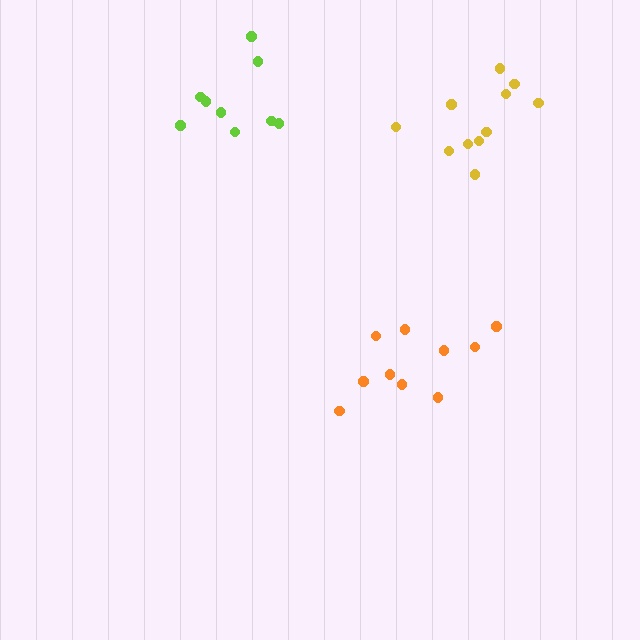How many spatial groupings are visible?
There are 3 spatial groupings.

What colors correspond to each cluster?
The clusters are colored: orange, yellow, lime.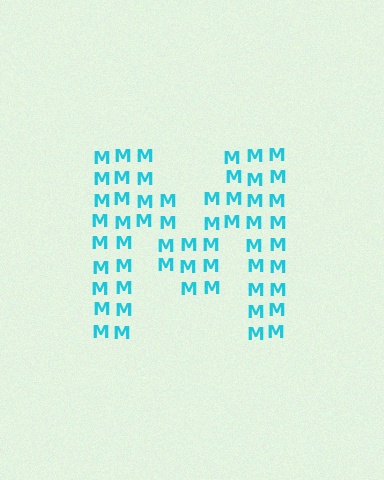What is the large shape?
The large shape is the letter M.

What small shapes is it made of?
It is made of small letter M's.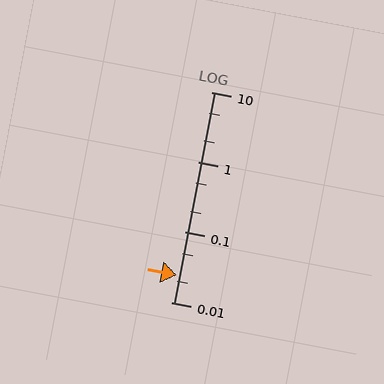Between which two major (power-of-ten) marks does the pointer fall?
The pointer is between 0.01 and 0.1.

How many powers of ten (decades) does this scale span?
The scale spans 3 decades, from 0.01 to 10.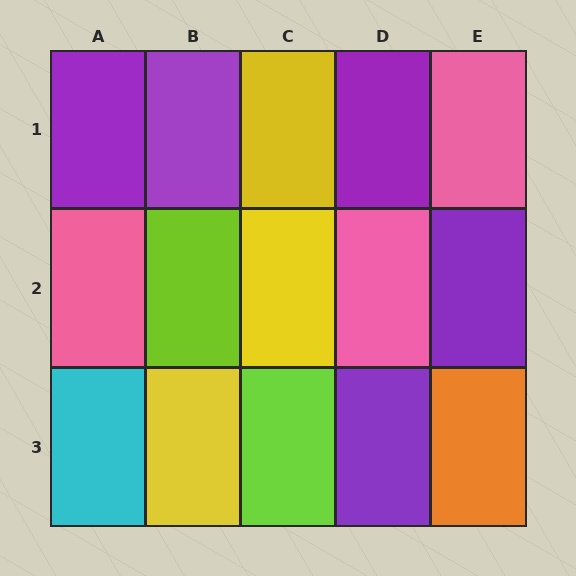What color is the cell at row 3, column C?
Lime.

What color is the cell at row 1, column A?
Purple.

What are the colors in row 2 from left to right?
Pink, lime, yellow, pink, purple.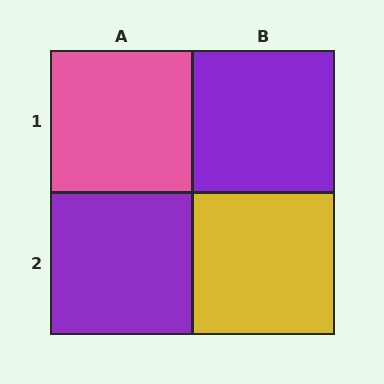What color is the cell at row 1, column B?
Purple.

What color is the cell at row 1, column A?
Pink.